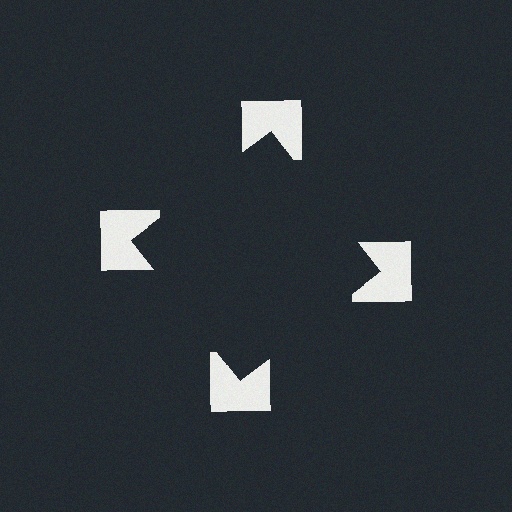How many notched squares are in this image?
There are 4 — one at each vertex of the illusory square.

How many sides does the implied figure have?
4 sides.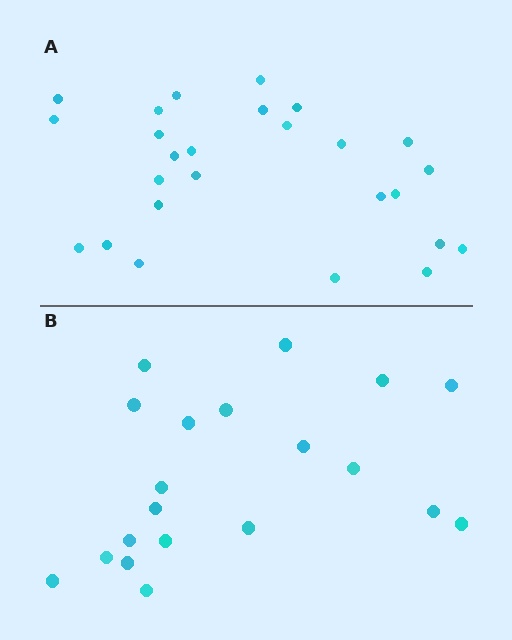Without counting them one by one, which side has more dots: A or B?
Region A (the top region) has more dots.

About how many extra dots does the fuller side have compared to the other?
Region A has about 6 more dots than region B.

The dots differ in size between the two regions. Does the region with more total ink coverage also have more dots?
No. Region B has more total ink coverage because its dots are larger, but region A actually contains more individual dots. Total area can be misleading — the number of items is what matters here.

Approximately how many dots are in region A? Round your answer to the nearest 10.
About 30 dots. (The exact count is 26, which rounds to 30.)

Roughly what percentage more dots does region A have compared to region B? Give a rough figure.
About 30% more.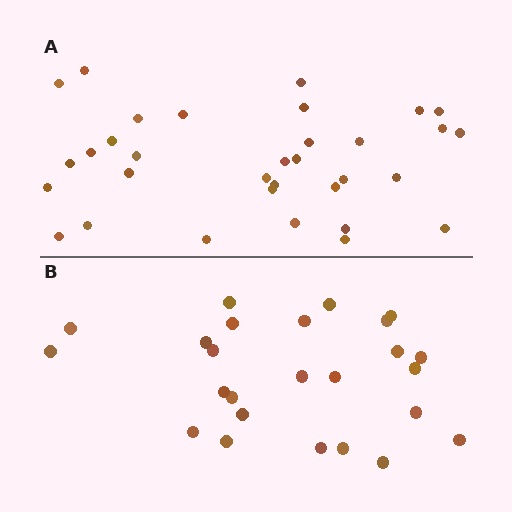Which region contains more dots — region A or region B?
Region A (the top region) has more dots.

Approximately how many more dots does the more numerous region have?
Region A has roughly 8 or so more dots than region B.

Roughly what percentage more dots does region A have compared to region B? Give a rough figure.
About 30% more.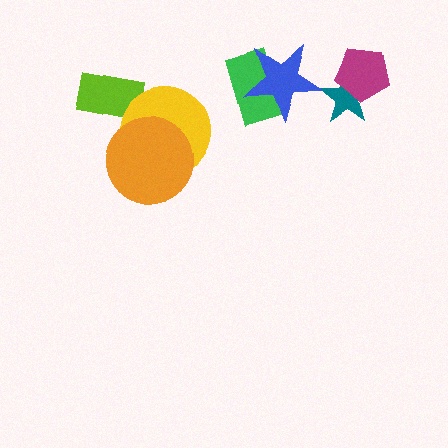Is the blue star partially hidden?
No, no other shape covers it.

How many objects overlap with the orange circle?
1 object overlaps with the orange circle.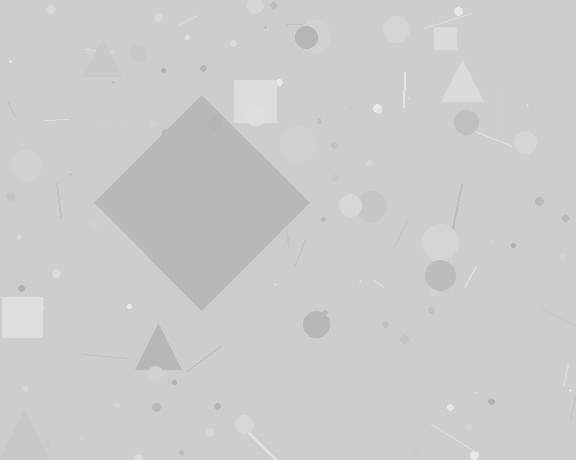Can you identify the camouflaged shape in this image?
The camouflaged shape is a diamond.